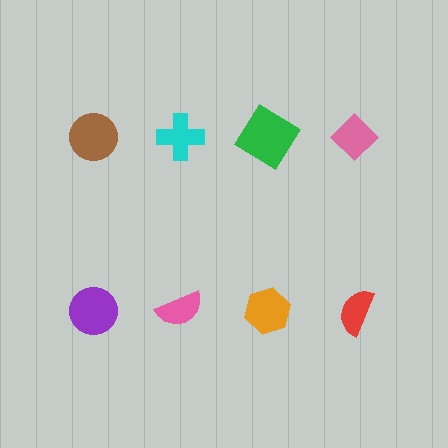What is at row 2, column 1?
A purple circle.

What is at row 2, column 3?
An orange hexagon.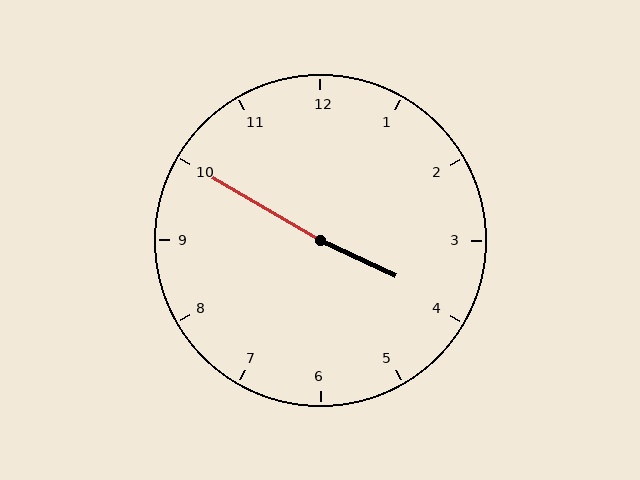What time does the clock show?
3:50.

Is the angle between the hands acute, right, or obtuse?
It is obtuse.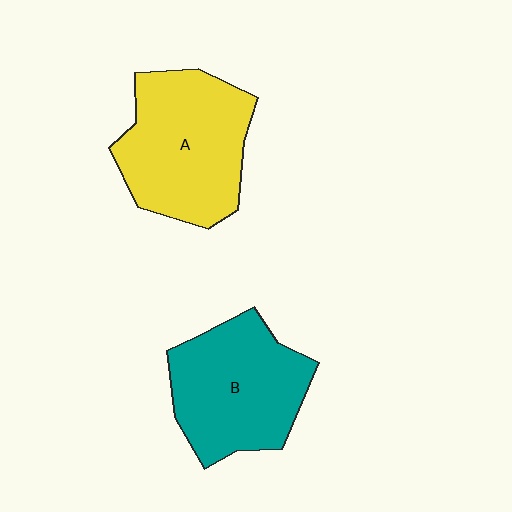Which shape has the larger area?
Shape A (yellow).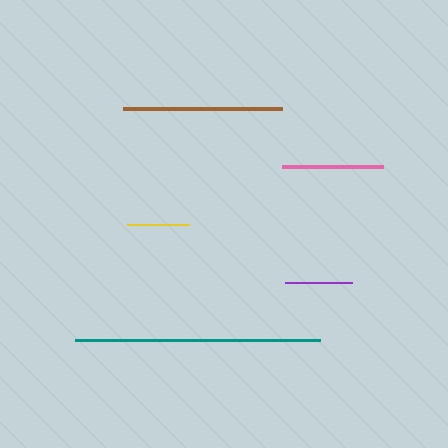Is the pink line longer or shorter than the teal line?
The teal line is longer than the pink line.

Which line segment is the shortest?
The yellow line is the shortest at approximately 62 pixels.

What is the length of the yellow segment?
The yellow segment is approximately 62 pixels long.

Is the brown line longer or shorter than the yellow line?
The brown line is longer than the yellow line.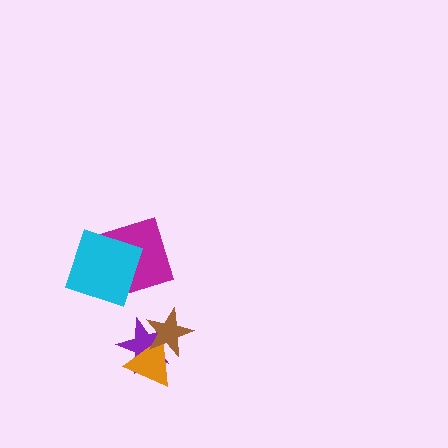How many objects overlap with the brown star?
2 objects overlap with the brown star.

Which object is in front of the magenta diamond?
The cyan diamond is in front of the magenta diamond.